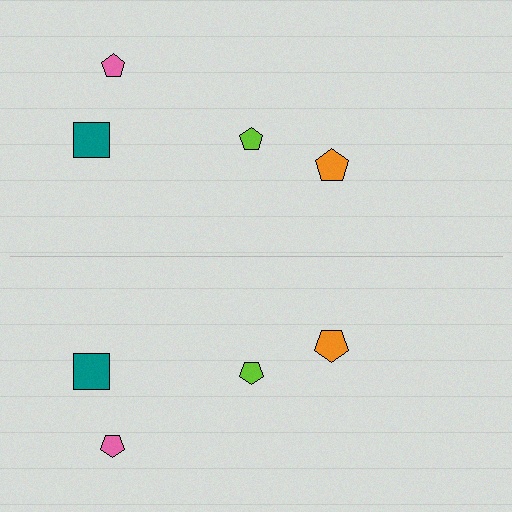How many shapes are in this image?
There are 8 shapes in this image.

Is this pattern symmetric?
Yes, this pattern has bilateral (reflection) symmetry.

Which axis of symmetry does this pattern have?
The pattern has a horizontal axis of symmetry running through the center of the image.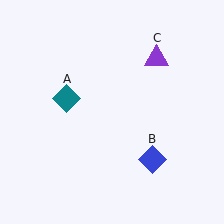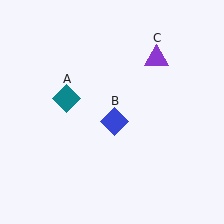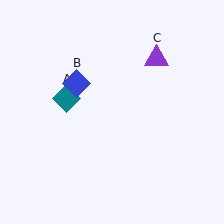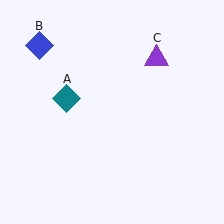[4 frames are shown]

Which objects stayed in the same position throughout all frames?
Teal diamond (object A) and purple triangle (object C) remained stationary.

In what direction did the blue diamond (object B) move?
The blue diamond (object B) moved up and to the left.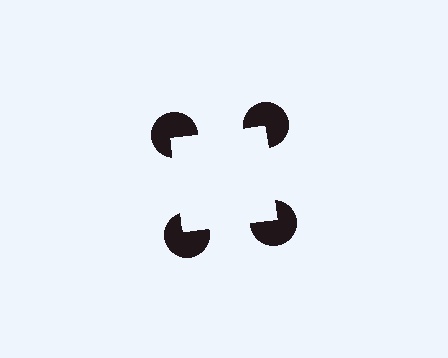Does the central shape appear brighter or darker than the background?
It typically appears slightly brighter than the background, even though no actual brightness change is drawn.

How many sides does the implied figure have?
4 sides.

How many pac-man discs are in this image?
There are 4 — one at each vertex of the illusory square.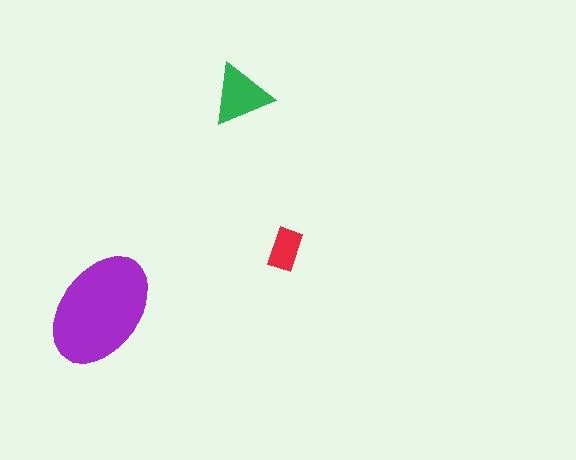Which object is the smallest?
The red rectangle.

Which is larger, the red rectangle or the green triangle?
The green triangle.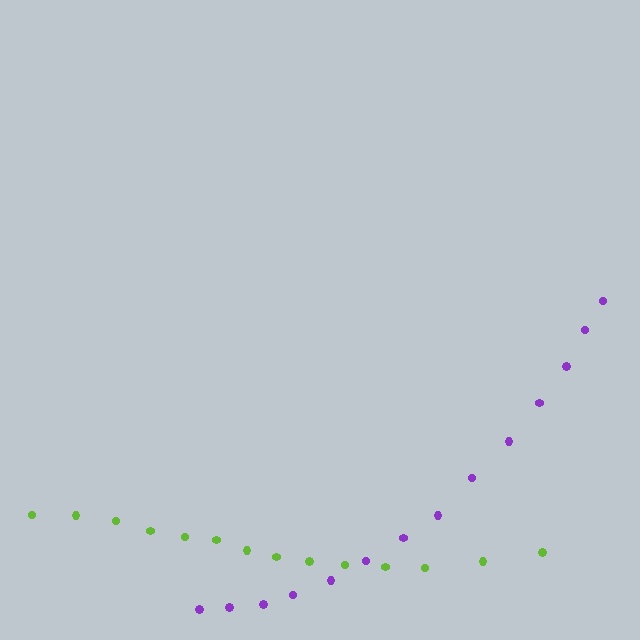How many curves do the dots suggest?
There are 2 distinct paths.